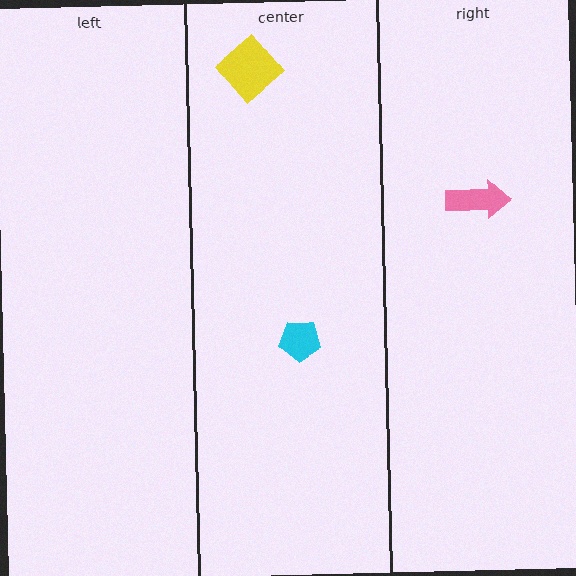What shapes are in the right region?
The pink arrow.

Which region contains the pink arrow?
The right region.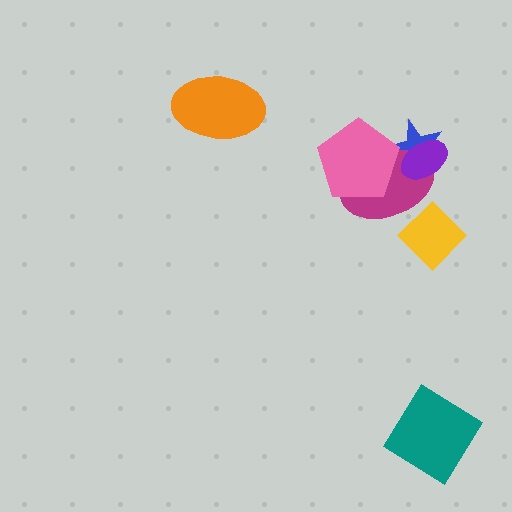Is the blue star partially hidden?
Yes, it is partially covered by another shape.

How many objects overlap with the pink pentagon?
2 objects overlap with the pink pentagon.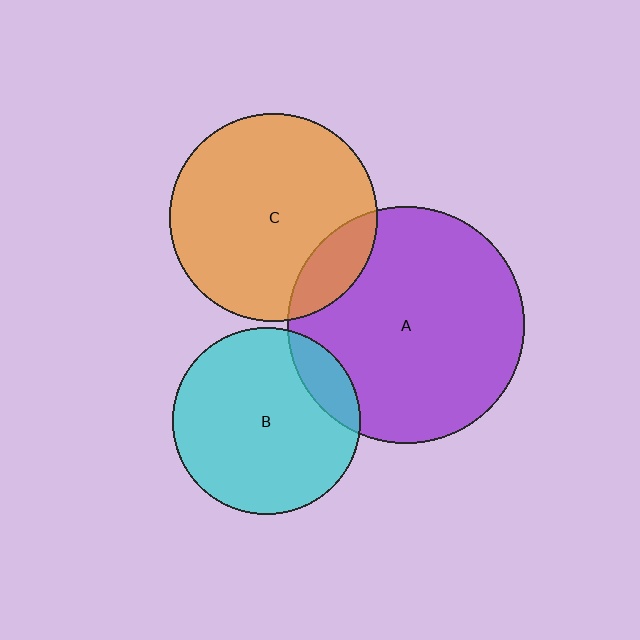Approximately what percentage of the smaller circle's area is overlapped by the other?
Approximately 15%.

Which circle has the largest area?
Circle A (purple).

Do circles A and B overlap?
Yes.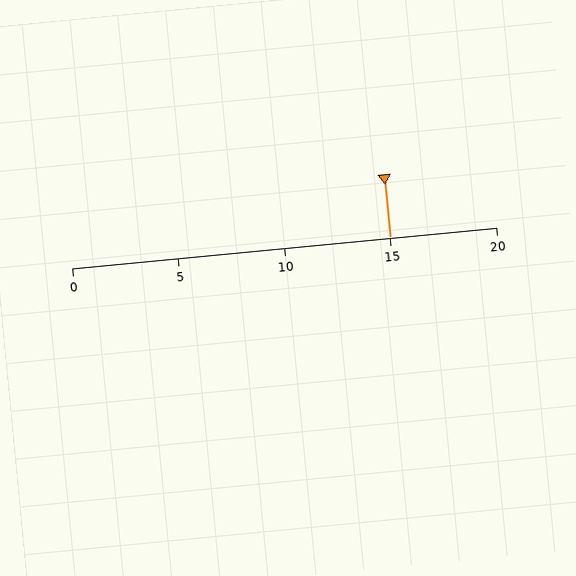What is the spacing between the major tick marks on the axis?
The major ticks are spaced 5 apart.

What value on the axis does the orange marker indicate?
The marker indicates approximately 15.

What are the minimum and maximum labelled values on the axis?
The axis runs from 0 to 20.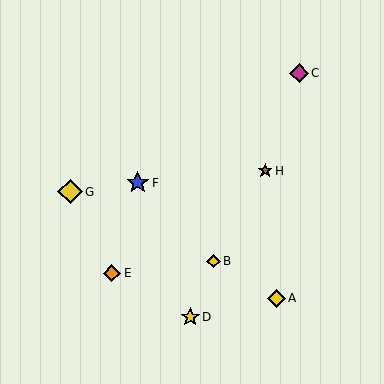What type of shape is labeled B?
Shape B is a yellow diamond.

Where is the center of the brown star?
The center of the brown star is at (265, 171).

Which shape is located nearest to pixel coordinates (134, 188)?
The blue star (labeled F) at (138, 183) is nearest to that location.